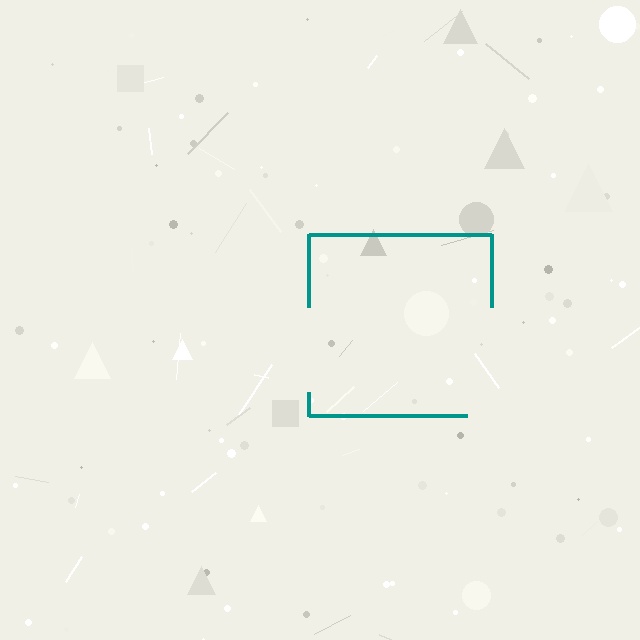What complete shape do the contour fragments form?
The contour fragments form a square.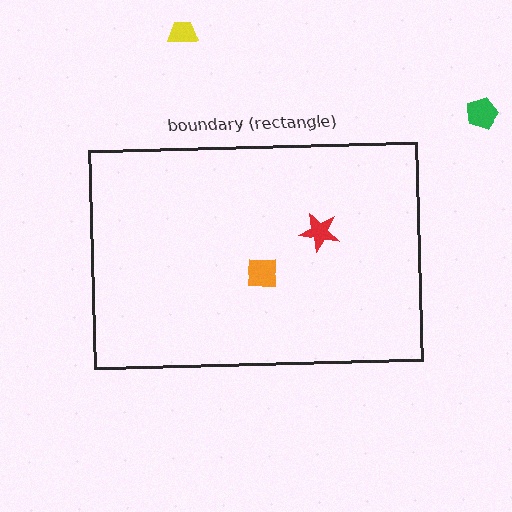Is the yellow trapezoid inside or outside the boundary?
Outside.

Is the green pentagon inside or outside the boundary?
Outside.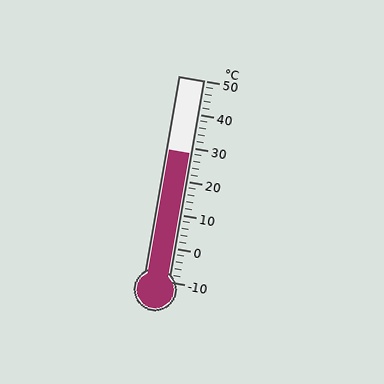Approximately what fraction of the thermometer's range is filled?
The thermometer is filled to approximately 65% of its range.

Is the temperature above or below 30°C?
The temperature is below 30°C.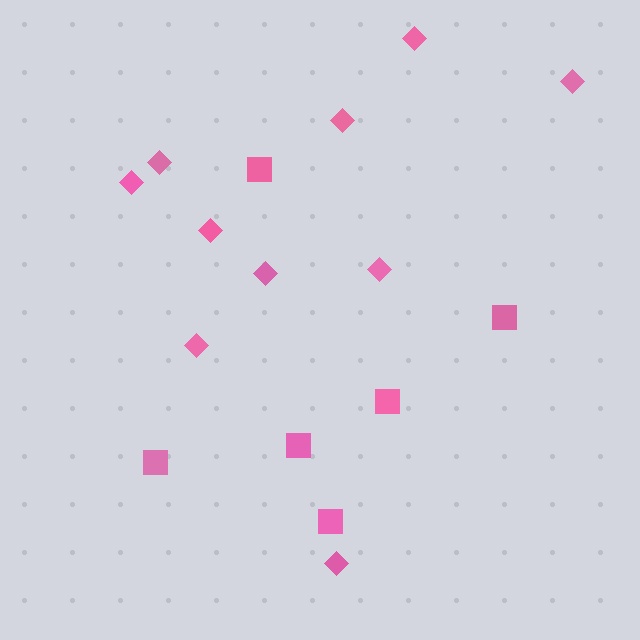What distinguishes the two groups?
There are 2 groups: one group of squares (6) and one group of diamonds (10).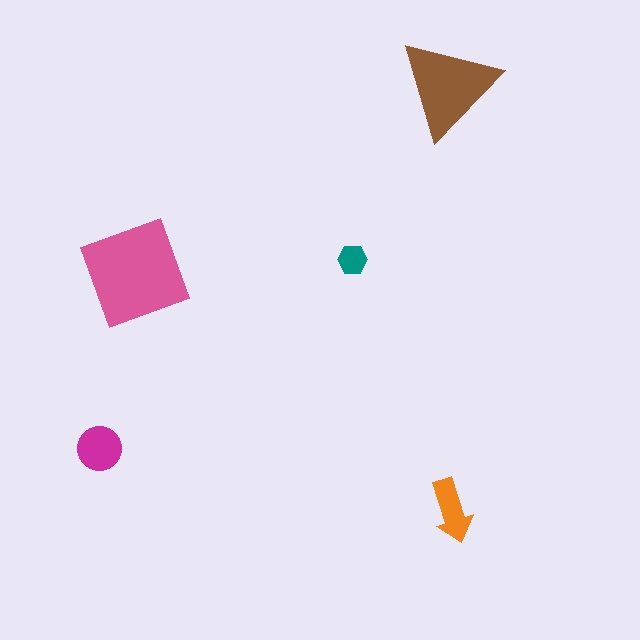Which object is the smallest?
The teal hexagon.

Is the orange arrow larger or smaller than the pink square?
Smaller.